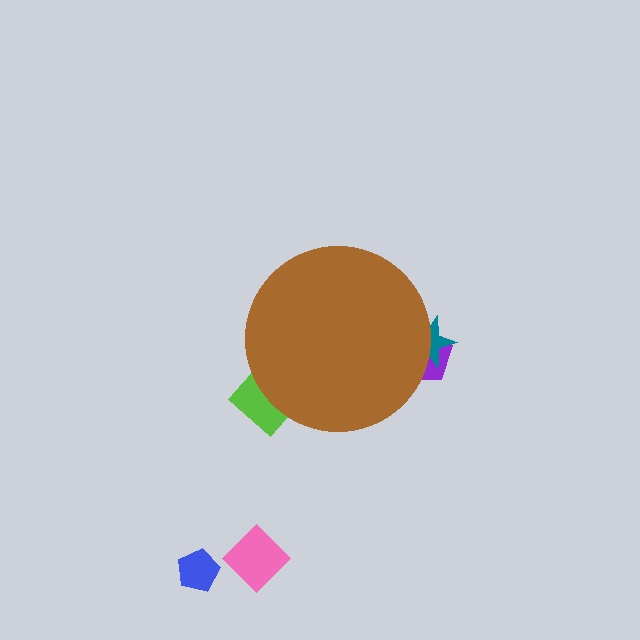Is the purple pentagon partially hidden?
Yes, the purple pentagon is partially hidden behind the brown circle.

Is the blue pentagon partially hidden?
No, the blue pentagon is fully visible.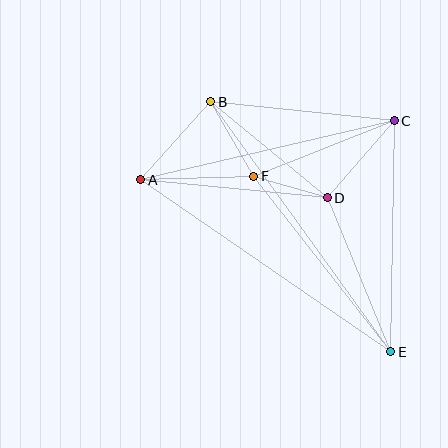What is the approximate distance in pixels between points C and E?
The distance between C and E is approximately 231 pixels.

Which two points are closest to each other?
Points D and F are closest to each other.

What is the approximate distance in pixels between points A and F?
The distance between A and F is approximately 113 pixels.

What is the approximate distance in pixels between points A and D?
The distance between A and D is approximately 187 pixels.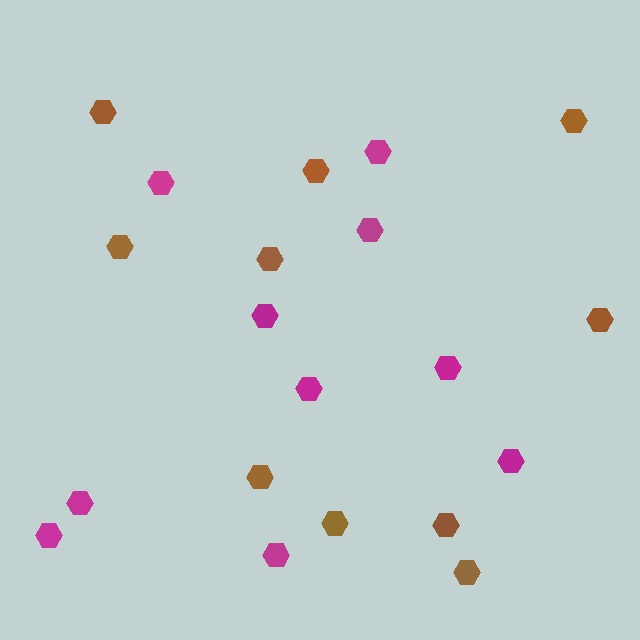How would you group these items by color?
There are 2 groups: one group of brown hexagons (10) and one group of magenta hexagons (10).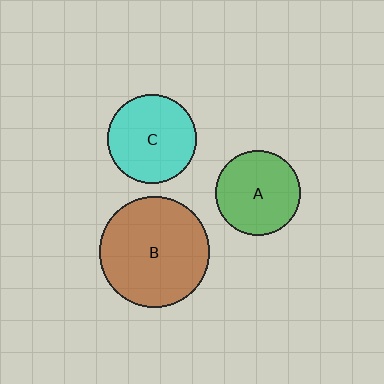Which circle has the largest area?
Circle B (brown).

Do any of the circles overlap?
No, none of the circles overlap.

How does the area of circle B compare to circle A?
Approximately 1.7 times.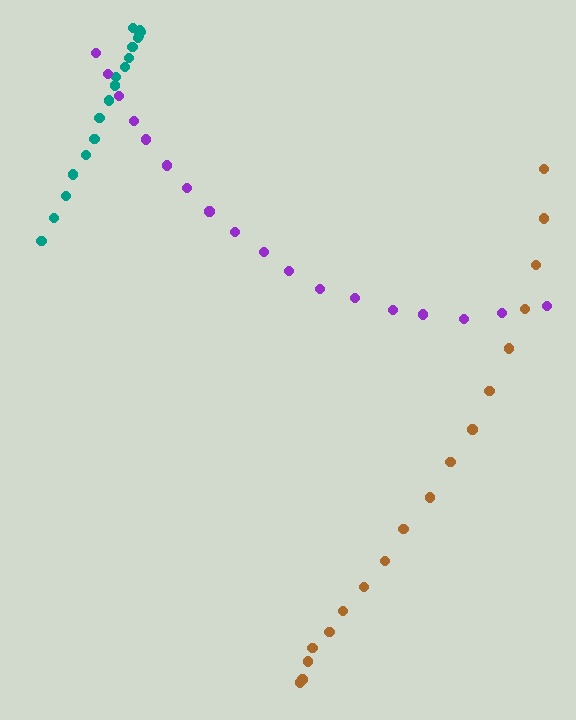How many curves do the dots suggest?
There are 3 distinct paths.